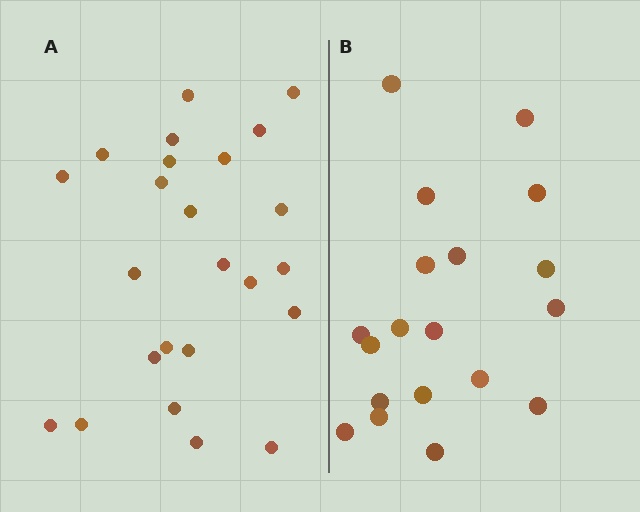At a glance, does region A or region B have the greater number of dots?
Region A (the left region) has more dots.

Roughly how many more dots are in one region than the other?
Region A has about 5 more dots than region B.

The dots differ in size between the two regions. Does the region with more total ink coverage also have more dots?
No. Region B has more total ink coverage because its dots are larger, but region A actually contains more individual dots. Total area can be misleading — the number of items is what matters here.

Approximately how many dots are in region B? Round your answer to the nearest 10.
About 20 dots. (The exact count is 19, which rounds to 20.)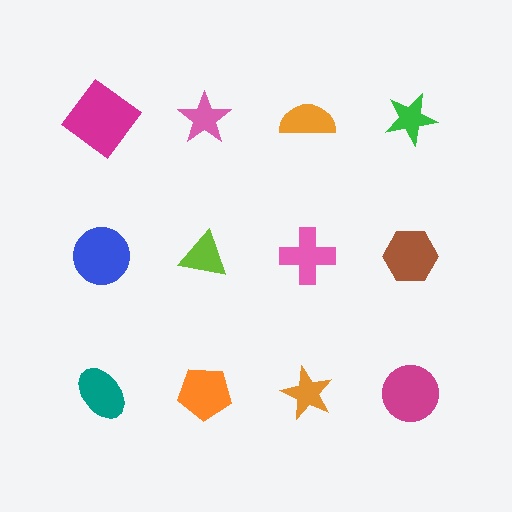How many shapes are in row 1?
4 shapes.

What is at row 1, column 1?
A magenta diamond.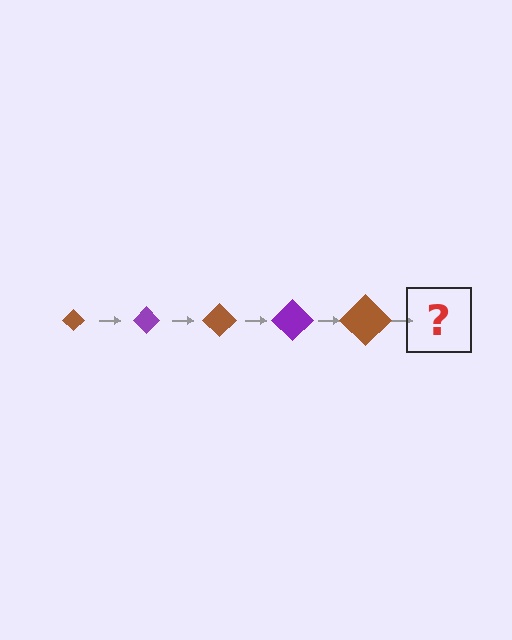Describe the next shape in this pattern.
It should be a purple diamond, larger than the previous one.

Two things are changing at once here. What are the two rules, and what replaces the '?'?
The two rules are that the diamond grows larger each step and the color cycles through brown and purple. The '?' should be a purple diamond, larger than the previous one.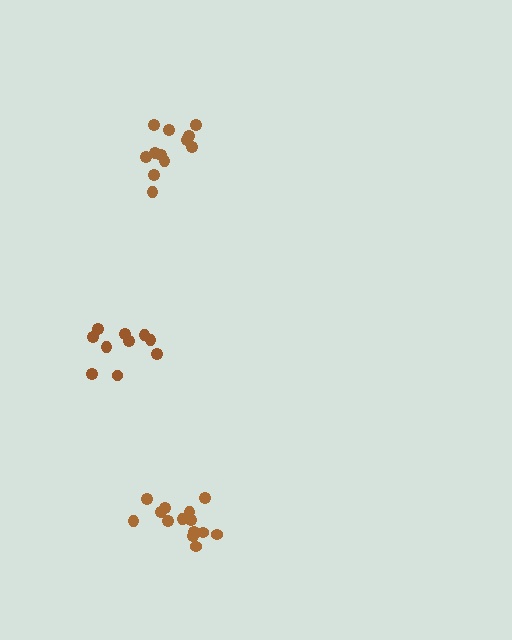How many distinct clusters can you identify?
There are 3 distinct clusters.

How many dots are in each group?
Group 1: 12 dots, Group 2: 10 dots, Group 3: 14 dots (36 total).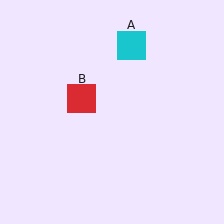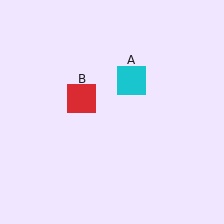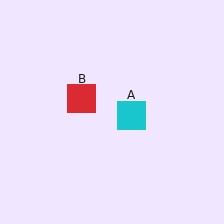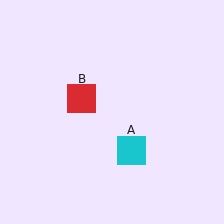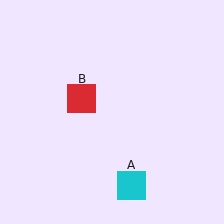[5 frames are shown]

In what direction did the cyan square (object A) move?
The cyan square (object A) moved down.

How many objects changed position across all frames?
1 object changed position: cyan square (object A).